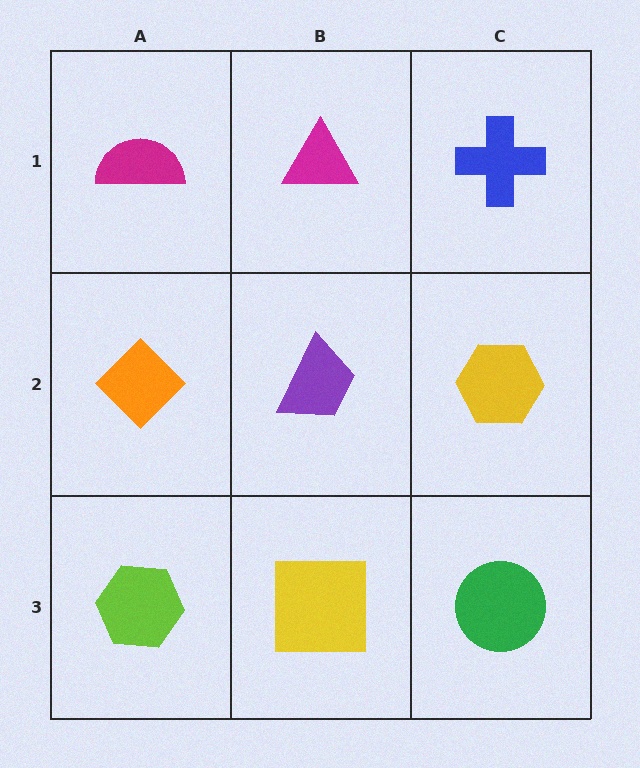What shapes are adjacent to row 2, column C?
A blue cross (row 1, column C), a green circle (row 3, column C), a purple trapezoid (row 2, column B).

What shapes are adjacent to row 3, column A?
An orange diamond (row 2, column A), a yellow square (row 3, column B).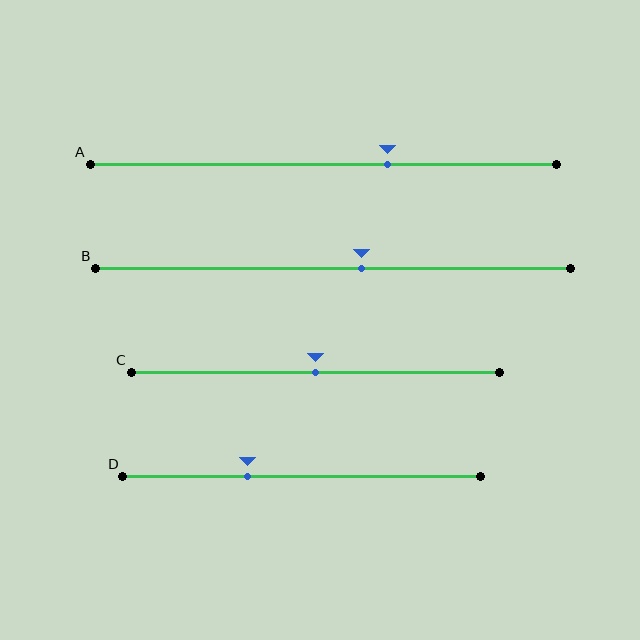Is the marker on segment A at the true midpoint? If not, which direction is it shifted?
No, the marker on segment A is shifted to the right by about 14% of the segment length.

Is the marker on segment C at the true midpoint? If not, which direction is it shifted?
Yes, the marker on segment C is at the true midpoint.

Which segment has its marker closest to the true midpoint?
Segment C has its marker closest to the true midpoint.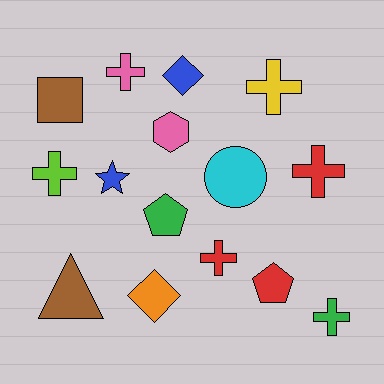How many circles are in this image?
There is 1 circle.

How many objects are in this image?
There are 15 objects.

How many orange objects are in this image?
There is 1 orange object.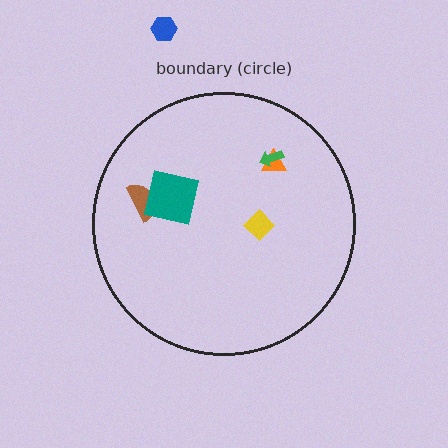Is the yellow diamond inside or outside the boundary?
Inside.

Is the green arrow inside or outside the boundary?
Inside.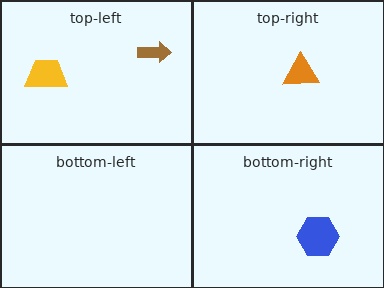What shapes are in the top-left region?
The brown arrow, the yellow trapezoid.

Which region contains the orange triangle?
The top-right region.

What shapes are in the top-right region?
The orange triangle.